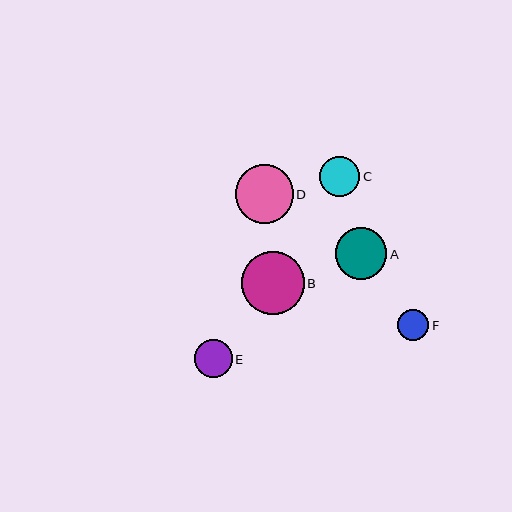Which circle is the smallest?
Circle F is the smallest with a size of approximately 31 pixels.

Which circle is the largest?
Circle B is the largest with a size of approximately 63 pixels.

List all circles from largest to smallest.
From largest to smallest: B, D, A, C, E, F.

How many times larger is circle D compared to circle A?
Circle D is approximately 1.1 times the size of circle A.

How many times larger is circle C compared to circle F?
Circle C is approximately 1.3 times the size of circle F.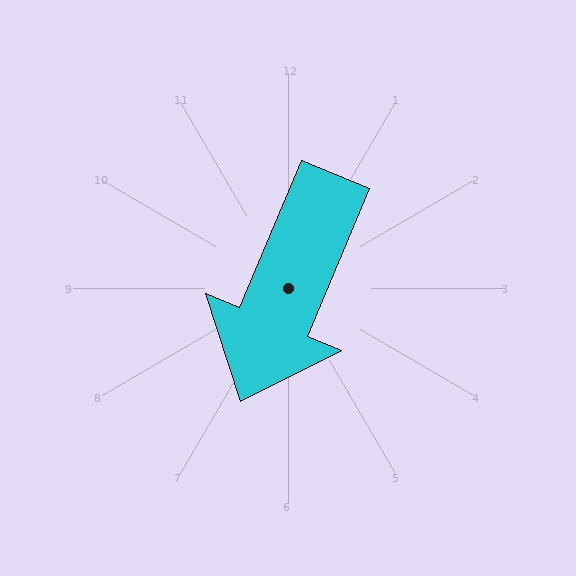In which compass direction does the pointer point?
Southwest.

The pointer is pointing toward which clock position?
Roughly 7 o'clock.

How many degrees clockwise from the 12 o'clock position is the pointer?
Approximately 203 degrees.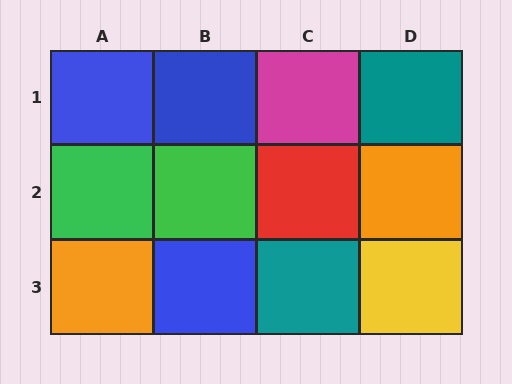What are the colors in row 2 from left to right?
Green, green, red, orange.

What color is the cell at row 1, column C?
Magenta.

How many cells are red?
1 cell is red.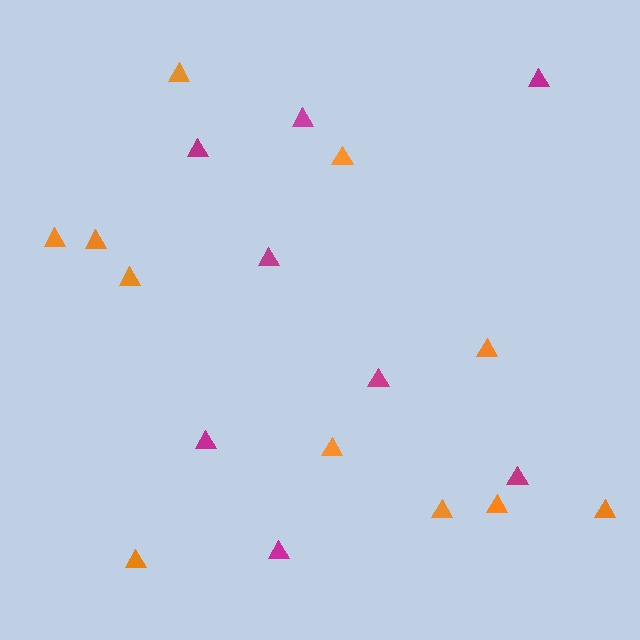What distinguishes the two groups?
There are 2 groups: one group of magenta triangles (8) and one group of orange triangles (11).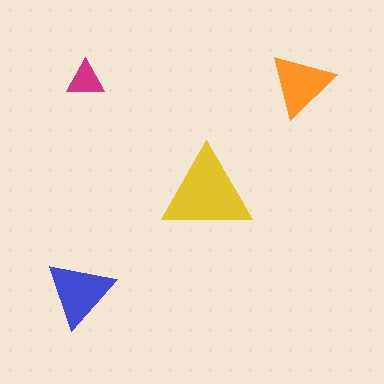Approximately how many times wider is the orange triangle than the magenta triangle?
About 1.5 times wider.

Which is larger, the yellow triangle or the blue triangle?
The yellow one.